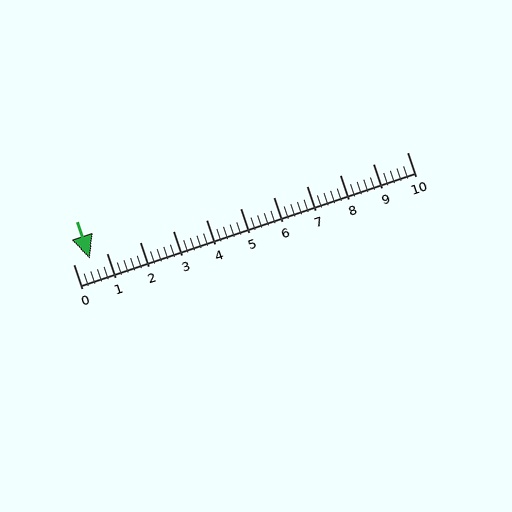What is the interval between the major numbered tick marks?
The major tick marks are spaced 1 units apart.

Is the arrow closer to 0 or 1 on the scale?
The arrow is closer to 1.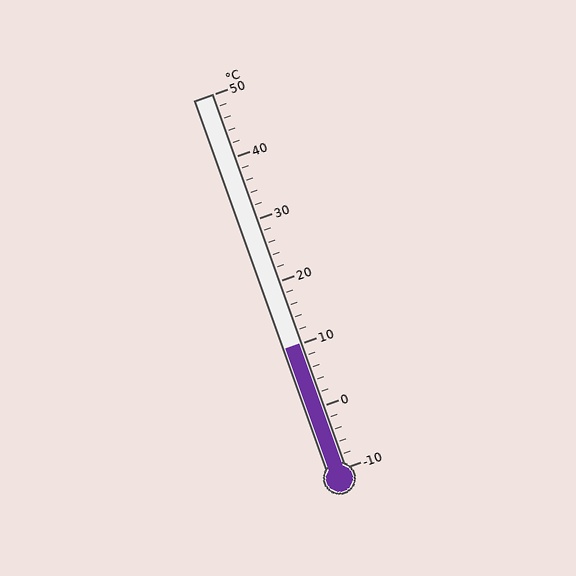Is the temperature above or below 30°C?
The temperature is below 30°C.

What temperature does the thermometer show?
The thermometer shows approximately 10°C.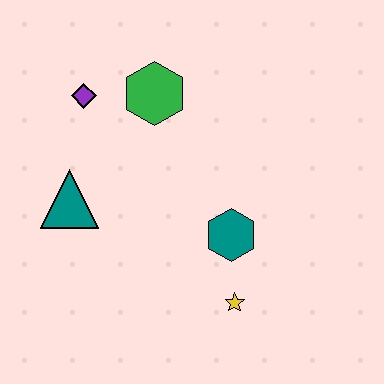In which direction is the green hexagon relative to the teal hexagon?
The green hexagon is above the teal hexagon.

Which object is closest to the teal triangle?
The purple diamond is closest to the teal triangle.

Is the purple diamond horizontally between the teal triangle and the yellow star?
Yes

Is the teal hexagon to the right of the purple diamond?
Yes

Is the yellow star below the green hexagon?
Yes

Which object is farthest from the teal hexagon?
The purple diamond is farthest from the teal hexagon.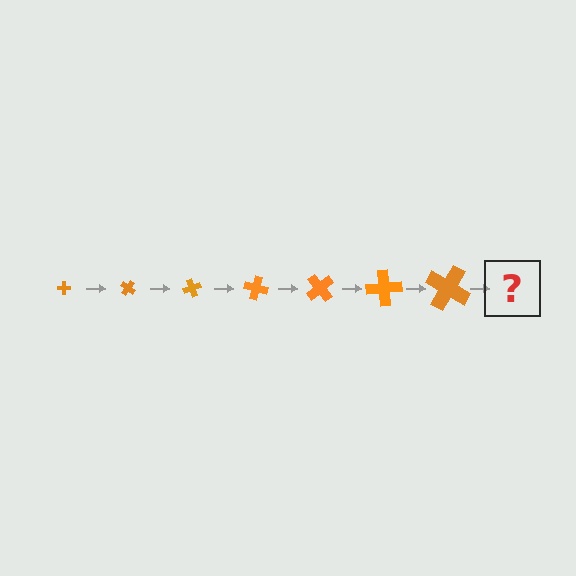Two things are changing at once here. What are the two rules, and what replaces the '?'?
The two rules are that the cross grows larger each step and it rotates 35 degrees each step. The '?' should be a cross, larger than the previous one and rotated 245 degrees from the start.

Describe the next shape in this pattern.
It should be a cross, larger than the previous one and rotated 245 degrees from the start.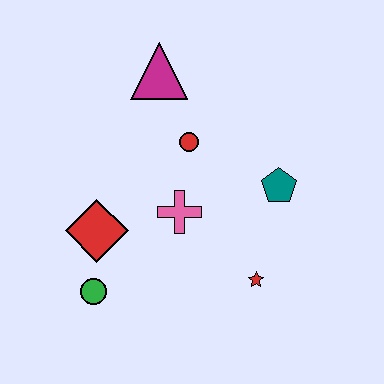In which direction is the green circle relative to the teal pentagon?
The green circle is to the left of the teal pentagon.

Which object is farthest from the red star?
The magenta triangle is farthest from the red star.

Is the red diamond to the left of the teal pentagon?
Yes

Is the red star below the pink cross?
Yes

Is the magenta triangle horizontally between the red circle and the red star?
No